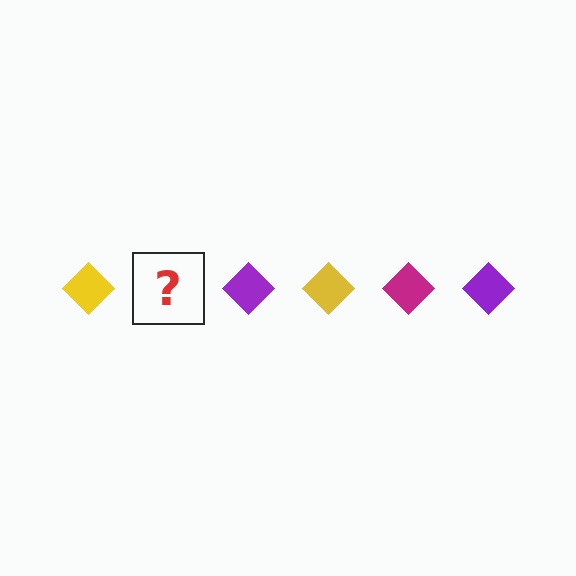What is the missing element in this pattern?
The missing element is a magenta diamond.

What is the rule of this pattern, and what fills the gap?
The rule is that the pattern cycles through yellow, magenta, purple diamonds. The gap should be filled with a magenta diamond.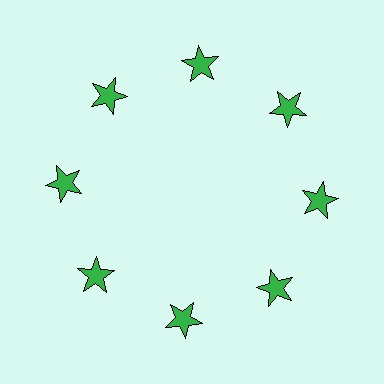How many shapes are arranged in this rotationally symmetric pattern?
There are 8 shapes, arranged in 8 groups of 1.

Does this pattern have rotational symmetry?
Yes, this pattern has 8-fold rotational symmetry. It looks the same after rotating 45 degrees around the center.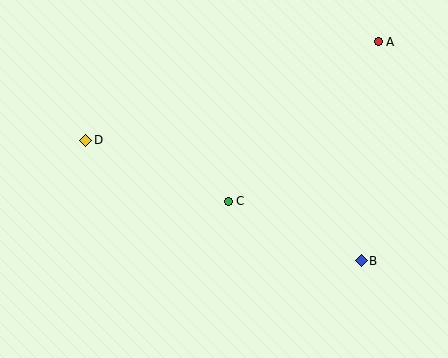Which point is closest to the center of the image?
Point C at (228, 201) is closest to the center.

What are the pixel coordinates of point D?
Point D is at (86, 140).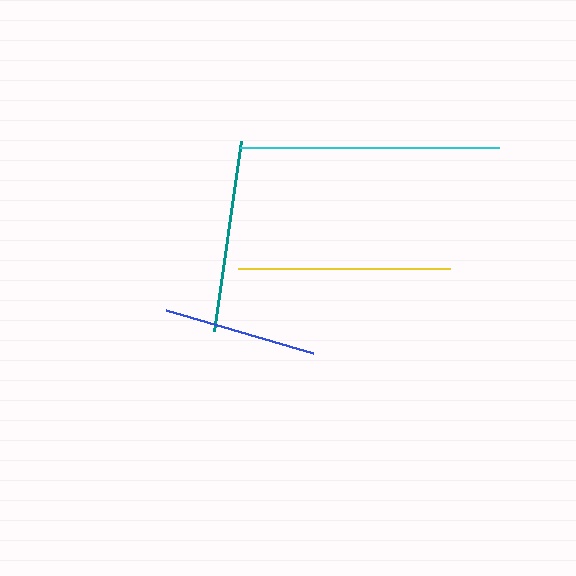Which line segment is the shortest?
The blue line is the shortest at approximately 153 pixels.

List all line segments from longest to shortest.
From longest to shortest: cyan, yellow, teal, blue.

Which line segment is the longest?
The cyan line is the longest at approximately 259 pixels.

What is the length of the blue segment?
The blue segment is approximately 153 pixels long.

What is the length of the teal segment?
The teal segment is approximately 192 pixels long.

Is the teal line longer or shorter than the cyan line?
The cyan line is longer than the teal line.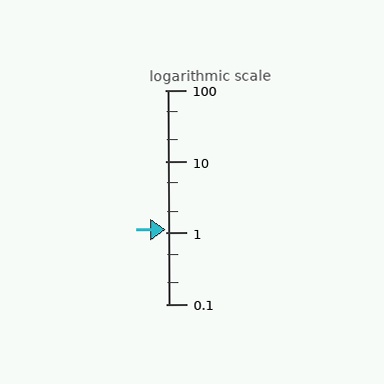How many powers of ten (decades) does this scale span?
The scale spans 3 decades, from 0.1 to 100.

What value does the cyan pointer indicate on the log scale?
The pointer indicates approximately 1.1.